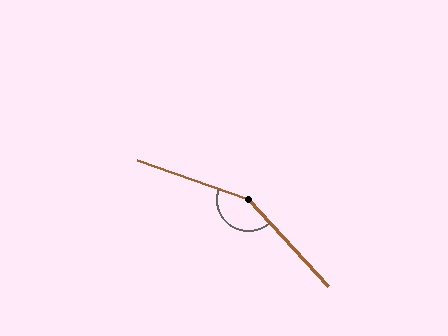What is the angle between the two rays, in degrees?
Approximately 153 degrees.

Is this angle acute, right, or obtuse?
It is obtuse.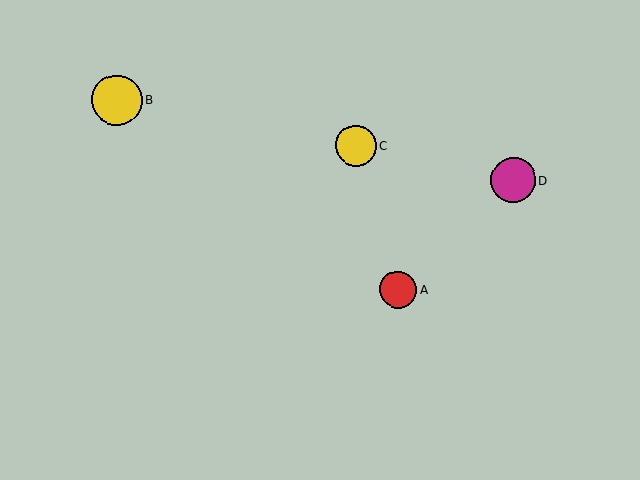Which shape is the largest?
The yellow circle (labeled B) is the largest.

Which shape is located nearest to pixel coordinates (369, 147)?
The yellow circle (labeled C) at (356, 146) is nearest to that location.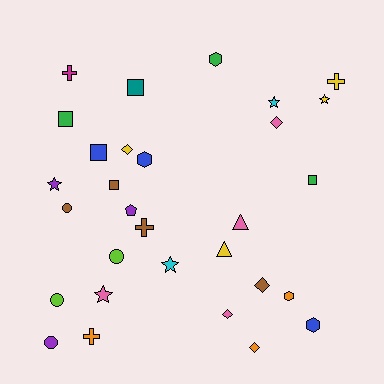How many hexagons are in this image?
There are 4 hexagons.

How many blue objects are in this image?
There are 3 blue objects.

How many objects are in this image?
There are 30 objects.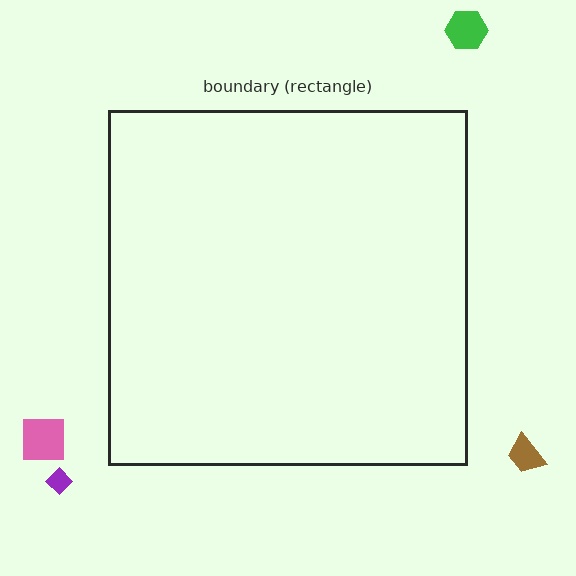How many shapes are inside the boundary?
0 inside, 4 outside.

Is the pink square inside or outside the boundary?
Outside.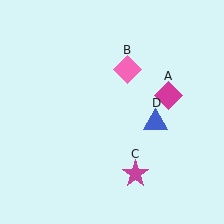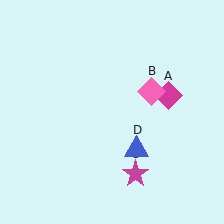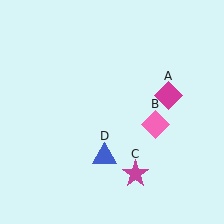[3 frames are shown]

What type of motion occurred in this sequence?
The pink diamond (object B), blue triangle (object D) rotated clockwise around the center of the scene.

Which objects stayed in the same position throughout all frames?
Magenta diamond (object A) and magenta star (object C) remained stationary.